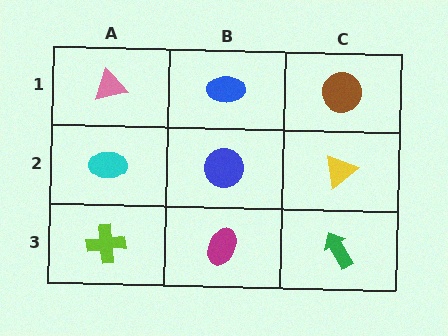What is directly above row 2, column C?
A brown circle.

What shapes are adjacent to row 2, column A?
A pink triangle (row 1, column A), a lime cross (row 3, column A), a blue circle (row 2, column B).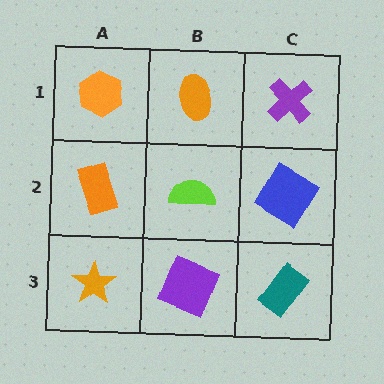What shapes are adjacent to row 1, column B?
A lime semicircle (row 2, column B), an orange hexagon (row 1, column A), a purple cross (row 1, column C).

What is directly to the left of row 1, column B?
An orange hexagon.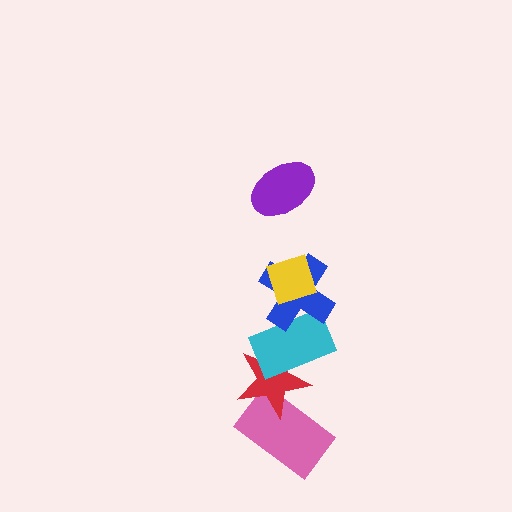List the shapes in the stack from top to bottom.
From top to bottom: the purple ellipse, the yellow diamond, the blue cross, the cyan rectangle, the red star, the pink rectangle.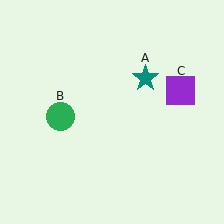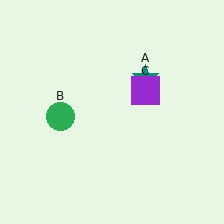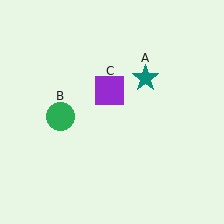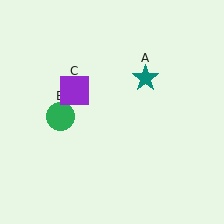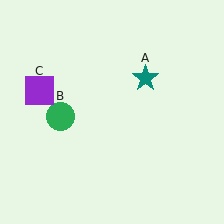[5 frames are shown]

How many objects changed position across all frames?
1 object changed position: purple square (object C).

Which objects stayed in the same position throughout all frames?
Teal star (object A) and green circle (object B) remained stationary.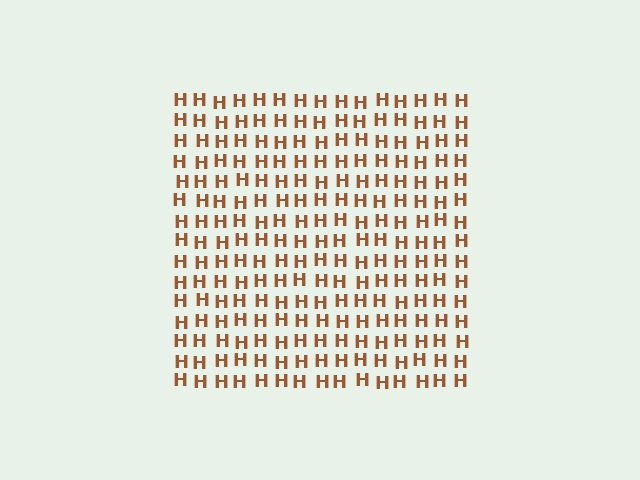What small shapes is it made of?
It is made of small letter H's.